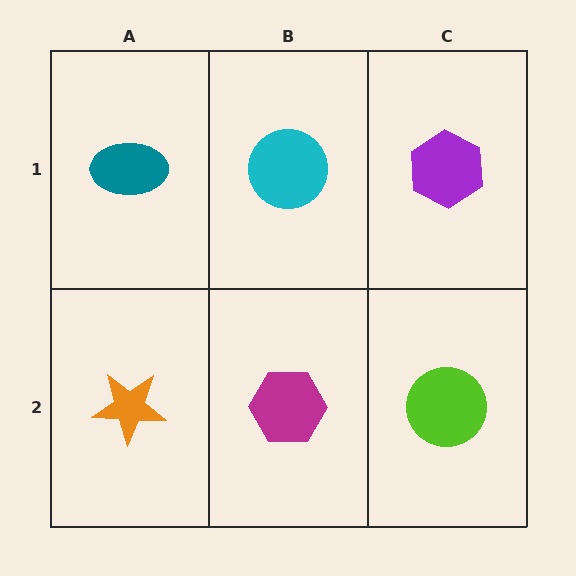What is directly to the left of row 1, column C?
A cyan circle.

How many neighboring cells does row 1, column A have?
2.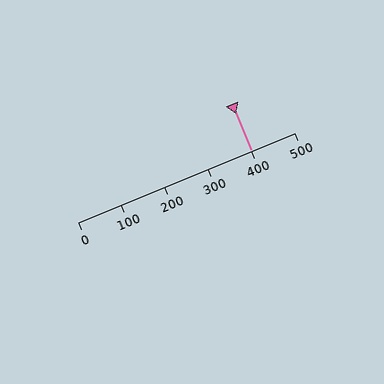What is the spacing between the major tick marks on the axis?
The major ticks are spaced 100 apart.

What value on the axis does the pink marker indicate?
The marker indicates approximately 400.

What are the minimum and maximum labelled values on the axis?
The axis runs from 0 to 500.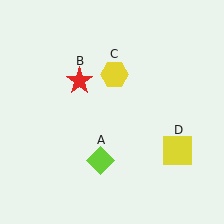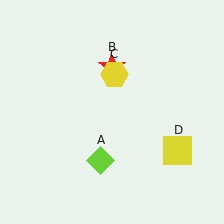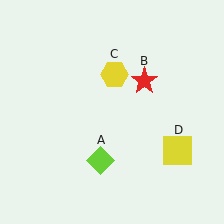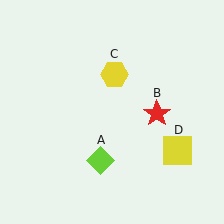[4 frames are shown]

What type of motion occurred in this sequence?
The red star (object B) rotated clockwise around the center of the scene.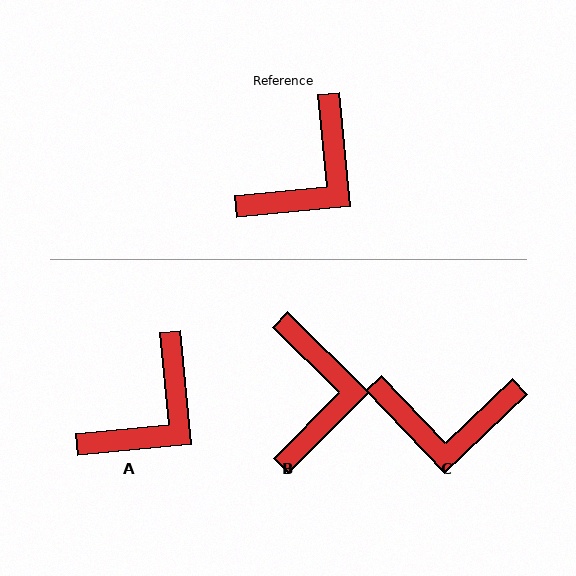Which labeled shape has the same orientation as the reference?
A.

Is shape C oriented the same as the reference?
No, it is off by about 52 degrees.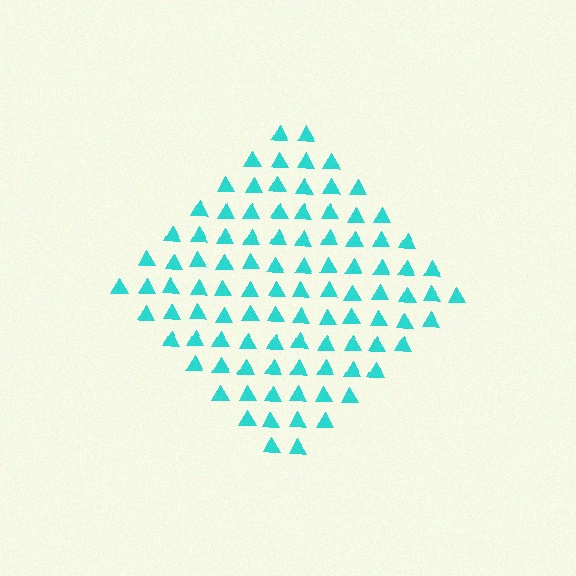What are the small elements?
The small elements are triangles.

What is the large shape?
The large shape is a diamond.